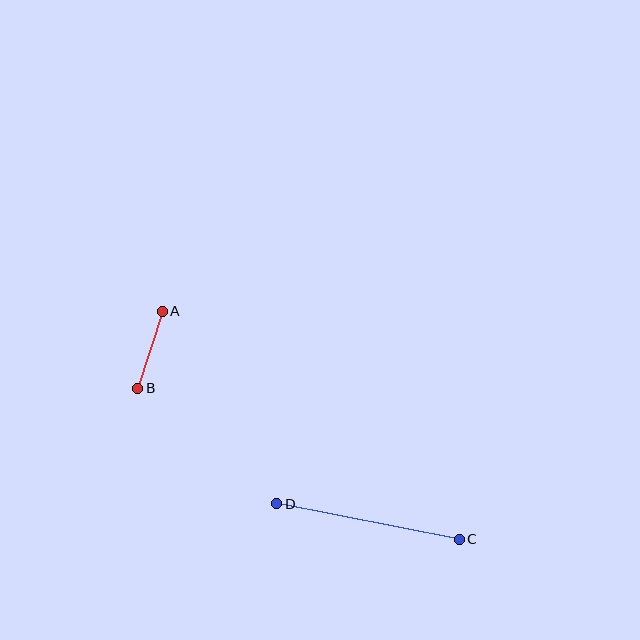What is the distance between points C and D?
The distance is approximately 186 pixels.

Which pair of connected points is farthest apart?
Points C and D are farthest apart.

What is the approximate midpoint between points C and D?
The midpoint is at approximately (368, 521) pixels.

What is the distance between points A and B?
The distance is approximately 81 pixels.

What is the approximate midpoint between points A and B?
The midpoint is at approximately (150, 350) pixels.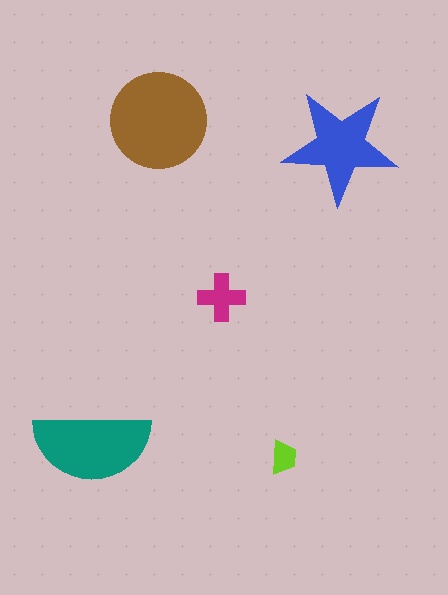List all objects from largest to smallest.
The brown circle, the teal semicircle, the blue star, the magenta cross, the lime trapezoid.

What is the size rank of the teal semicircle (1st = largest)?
2nd.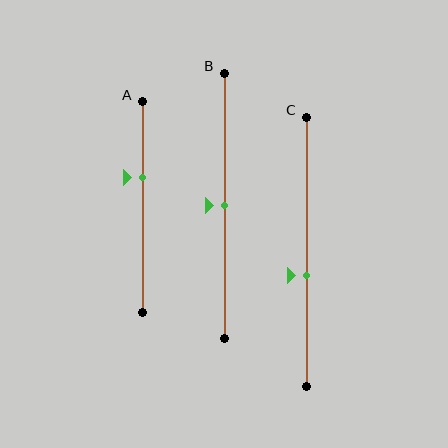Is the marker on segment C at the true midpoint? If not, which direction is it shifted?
No, the marker on segment C is shifted downward by about 9% of the segment length.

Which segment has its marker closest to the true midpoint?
Segment B has its marker closest to the true midpoint.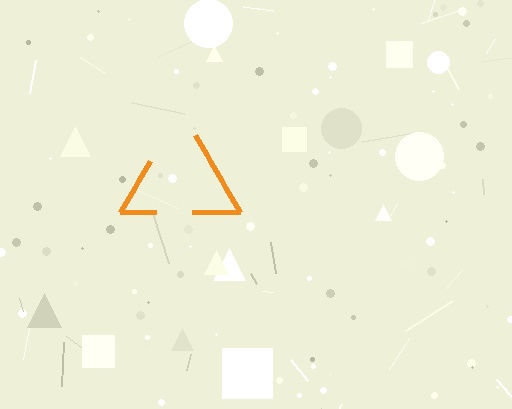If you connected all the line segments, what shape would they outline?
They would outline a triangle.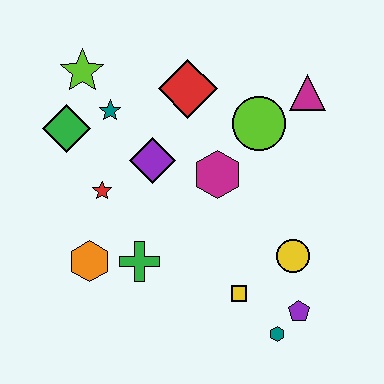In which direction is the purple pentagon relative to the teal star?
The purple pentagon is below the teal star.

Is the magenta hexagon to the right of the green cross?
Yes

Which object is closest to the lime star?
The teal star is closest to the lime star.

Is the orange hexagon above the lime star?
No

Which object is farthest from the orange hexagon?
The magenta triangle is farthest from the orange hexagon.